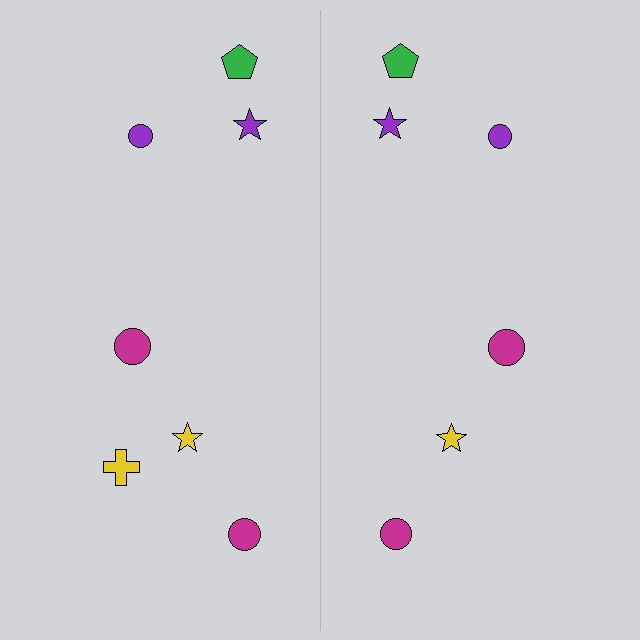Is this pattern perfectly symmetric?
No, the pattern is not perfectly symmetric. A yellow cross is missing from the right side.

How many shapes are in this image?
There are 13 shapes in this image.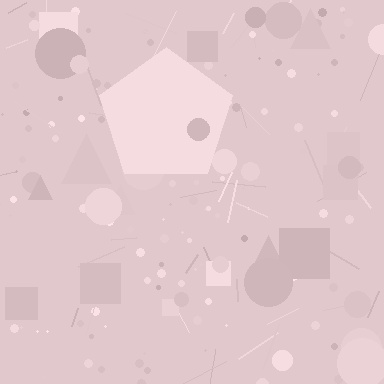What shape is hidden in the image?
A pentagon is hidden in the image.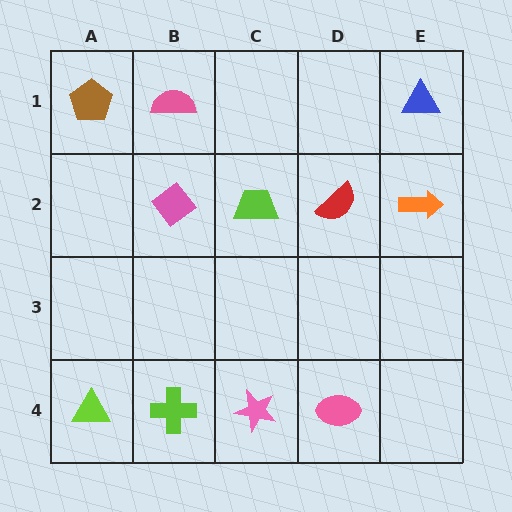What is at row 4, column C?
A pink star.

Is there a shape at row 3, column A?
No, that cell is empty.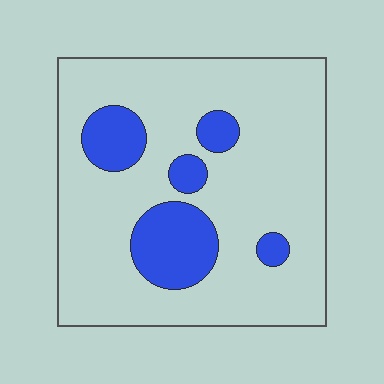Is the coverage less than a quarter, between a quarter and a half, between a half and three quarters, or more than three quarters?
Less than a quarter.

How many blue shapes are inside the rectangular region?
5.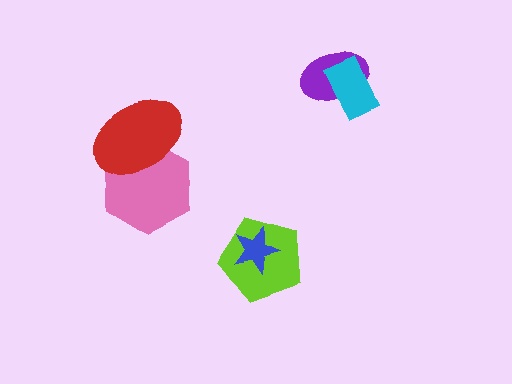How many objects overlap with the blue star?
1 object overlaps with the blue star.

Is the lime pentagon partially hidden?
Yes, it is partially covered by another shape.